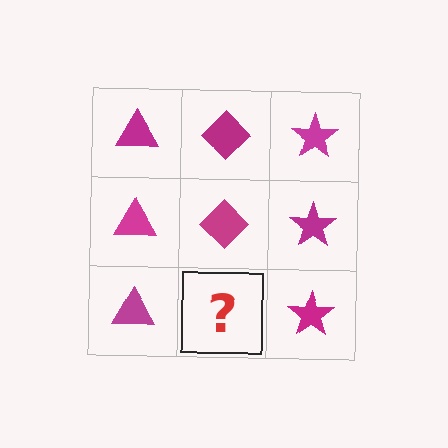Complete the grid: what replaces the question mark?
The question mark should be replaced with a magenta diamond.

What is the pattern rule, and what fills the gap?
The rule is that each column has a consistent shape. The gap should be filled with a magenta diamond.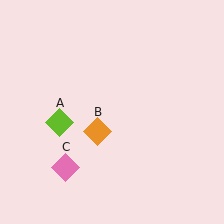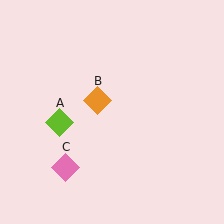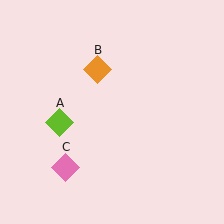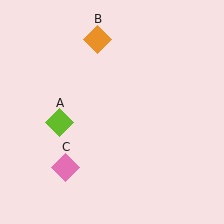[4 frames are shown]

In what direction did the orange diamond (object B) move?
The orange diamond (object B) moved up.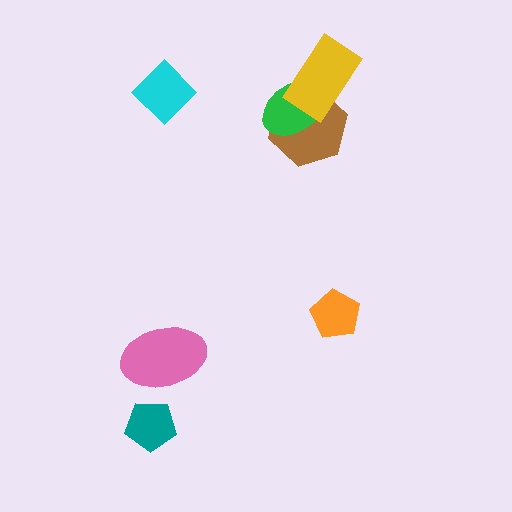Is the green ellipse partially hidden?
Yes, it is partially covered by another shape.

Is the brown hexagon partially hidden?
Yes, it is partially covered by another shape.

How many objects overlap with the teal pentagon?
0 objects overlap with the teal pentagon.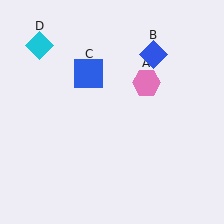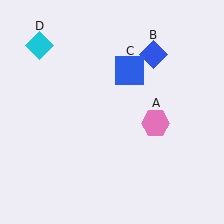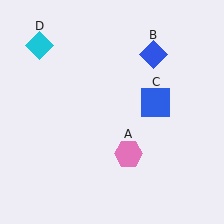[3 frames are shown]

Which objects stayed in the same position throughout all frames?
Blue diamond (object B) and cyan diamond (object D) remained stationary.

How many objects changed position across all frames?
2 objects changed position: pink hexagon (object A), blue square (object C).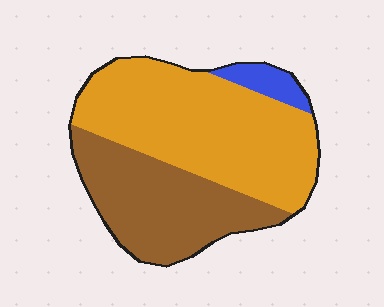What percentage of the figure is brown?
Brown takes up about three eighths (3/8) of the figure.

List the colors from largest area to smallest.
From largest to smallest: orange, brown, blue.